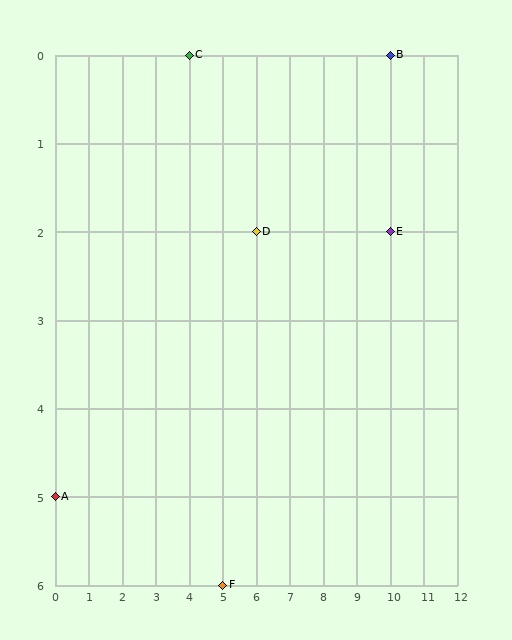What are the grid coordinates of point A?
Point A is at grid coordinates (0, 5).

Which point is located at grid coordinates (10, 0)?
Point B is at (10, 0).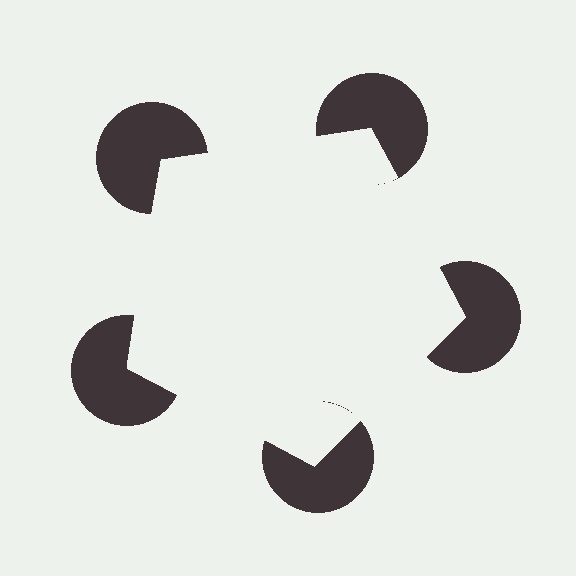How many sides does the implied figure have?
5 sides.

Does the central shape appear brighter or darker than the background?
It typically appears slightly brighter than the background, even though no actual brightness change is drawn.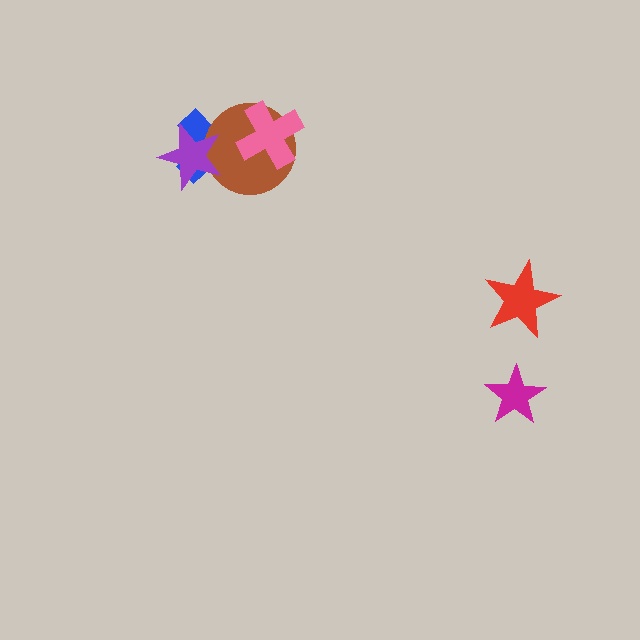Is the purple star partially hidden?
No, no other shape covers it.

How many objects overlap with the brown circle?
3 objects overlap with the brown circle.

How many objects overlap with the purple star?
2 objects overlap with the purple star.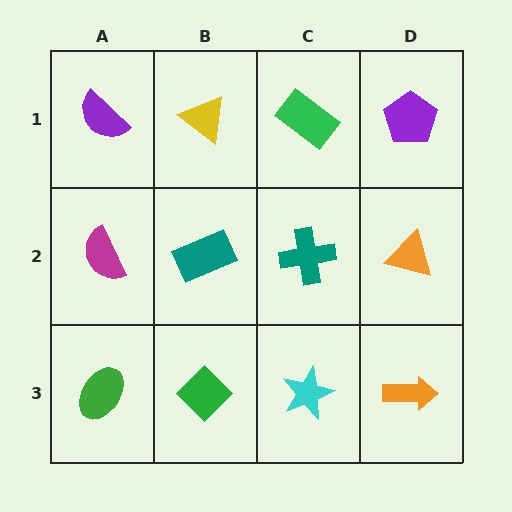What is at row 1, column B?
A yellow triangle.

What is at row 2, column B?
A teal rectangle.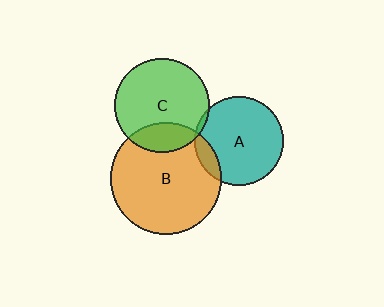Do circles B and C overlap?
Yes.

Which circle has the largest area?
Circle B (orange).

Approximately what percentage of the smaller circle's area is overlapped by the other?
Approximately 20%.